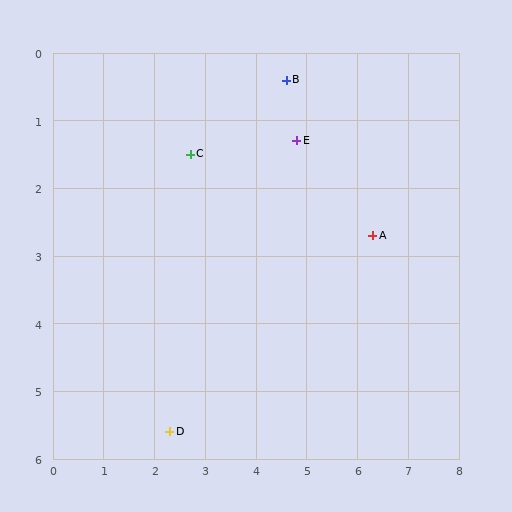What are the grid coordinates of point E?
Point E is at approximately (4.8, 1.3).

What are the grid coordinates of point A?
Point A is at approximately (6.3, 2.7).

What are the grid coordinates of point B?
Point B is at approximately (4.6, 0.4).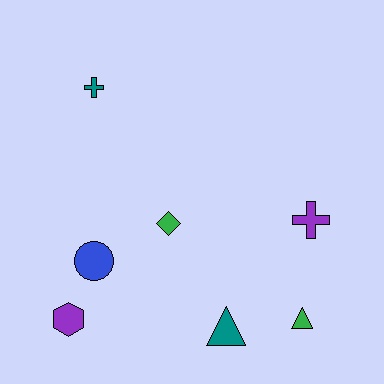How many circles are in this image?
There is 1 circle.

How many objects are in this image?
There are 7 objects.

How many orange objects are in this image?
There are no orange objects.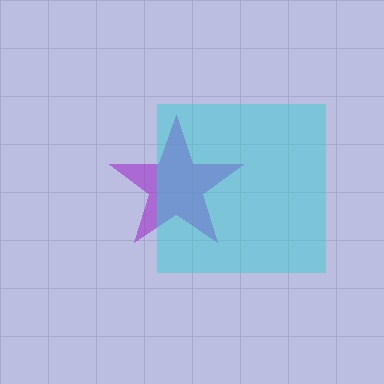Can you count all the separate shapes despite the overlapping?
Yes, there are 2 separate shapes.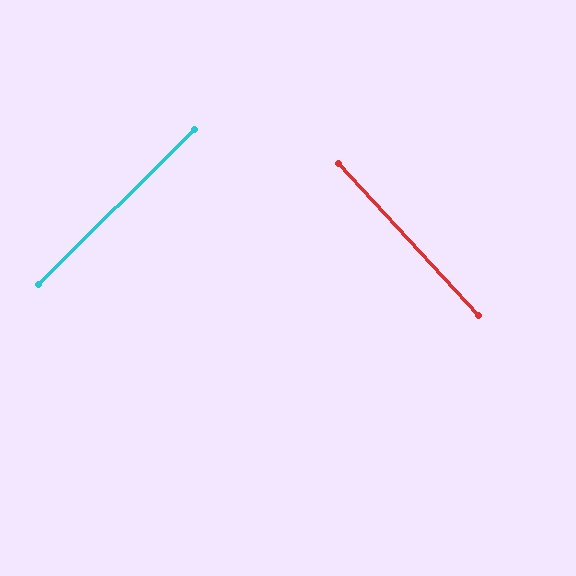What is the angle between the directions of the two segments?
Approximately 88 degrees.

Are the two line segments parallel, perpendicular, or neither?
Perpendicular — they meet at approximately 88°.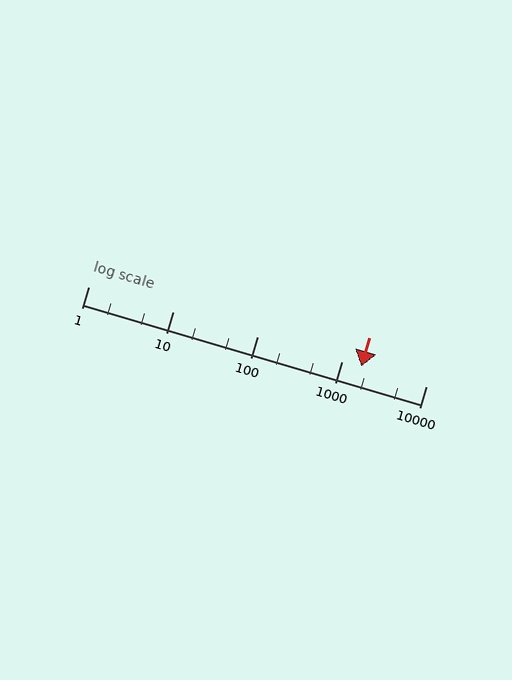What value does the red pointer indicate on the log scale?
The pointer indicates approximately 1700.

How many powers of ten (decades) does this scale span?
The scale spans 4 decades, from 1 to 10000.